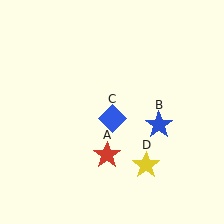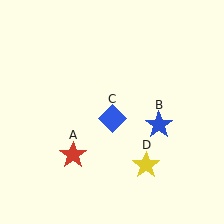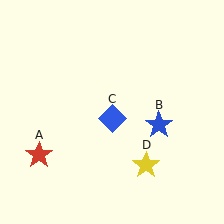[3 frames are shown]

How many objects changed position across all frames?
1 object changed position: red star (object A).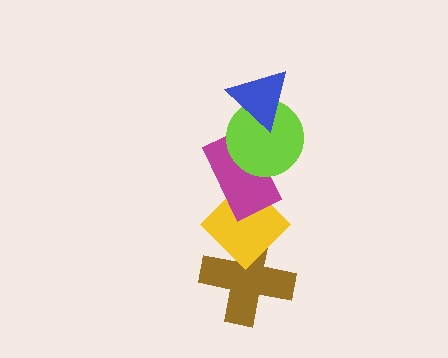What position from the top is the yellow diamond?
The yellow diamond is 4th from the top.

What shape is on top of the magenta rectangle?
The lime circle is on top of the magenta rectangle.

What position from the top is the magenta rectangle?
The magenta rectangle is 3rd from the top.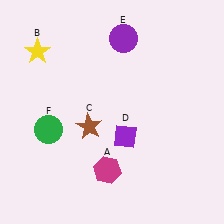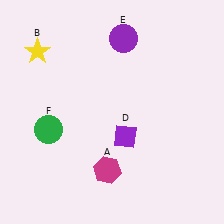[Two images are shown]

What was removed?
The brown star (C) was removed in Image 2.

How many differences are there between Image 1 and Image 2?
There is 1 difference between the two images.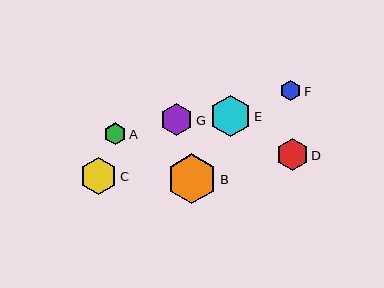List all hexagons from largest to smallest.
From largest to smallest: B, E, C, G, D, A, F.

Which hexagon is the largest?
Hexagon B is the largest with a size of approximately 50 pixels.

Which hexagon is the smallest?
Hexagon F is the smallest with a size of approximately 21 pixels.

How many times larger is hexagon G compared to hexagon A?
Hexagon G is approximately 1.5 times the size of hexagon A.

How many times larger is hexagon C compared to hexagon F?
Hexagon C is approximately 1.8 times the size of hexagon F.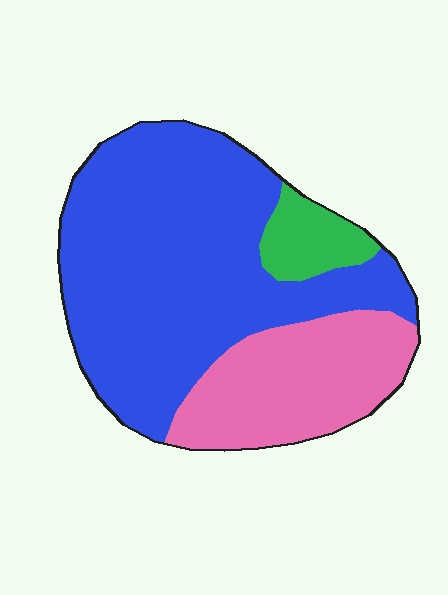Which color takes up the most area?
Blue, at roughly 65%.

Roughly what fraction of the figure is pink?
Pink covers 27% of the figure.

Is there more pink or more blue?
Blue.